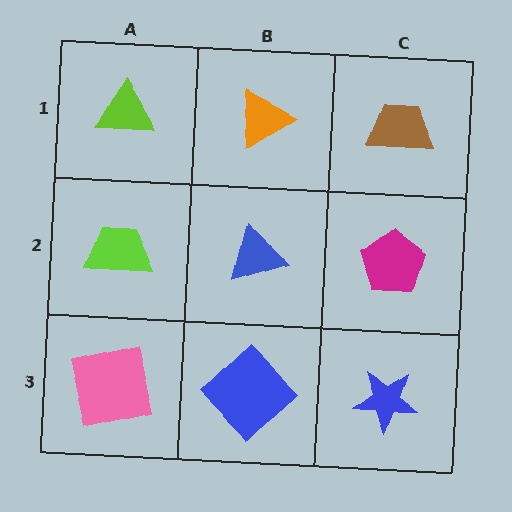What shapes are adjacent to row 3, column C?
A magenta pentagon (row 2, column C), a blue diamond (row 3, column B).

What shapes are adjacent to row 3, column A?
A lime trapezoid (row 2, column A), a blue diamond (row 3, column B).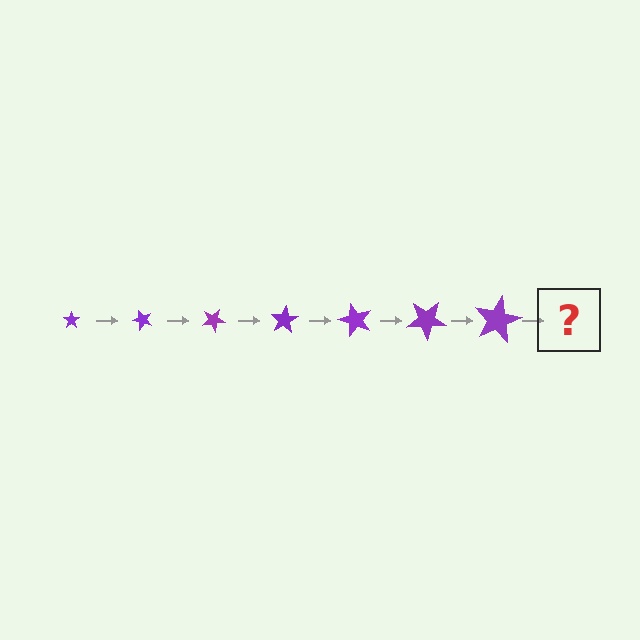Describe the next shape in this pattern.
It should be a star, larger than the previous one and rotated 350 degrees from the start.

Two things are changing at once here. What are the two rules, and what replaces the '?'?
The two rules are that the star grows larger each step and it rotates 50 degrees each step. The '?' should be a star, larger than the previous one and rotated 350 degrees from the start.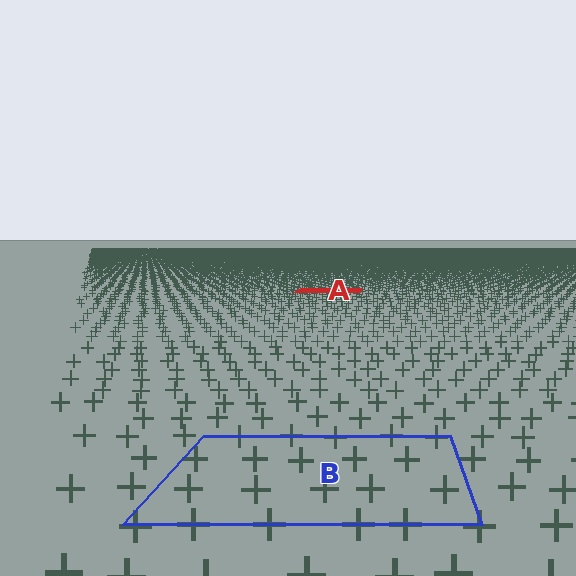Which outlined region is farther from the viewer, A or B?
Region A is farther from the viewer — the texture elements inside it appear smaller and more densely packed.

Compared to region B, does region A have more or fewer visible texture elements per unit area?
Region A has more texture elements per unit area — they are packed more densely because it is farther away.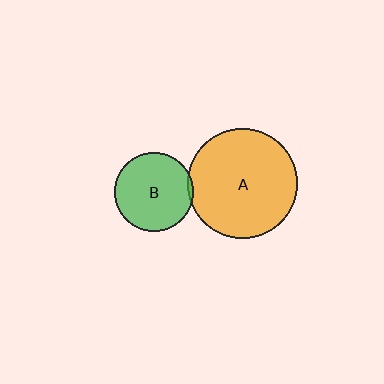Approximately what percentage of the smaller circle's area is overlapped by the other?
Approximately 5%.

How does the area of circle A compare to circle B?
Approximately 2.0 times.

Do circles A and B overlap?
Yes.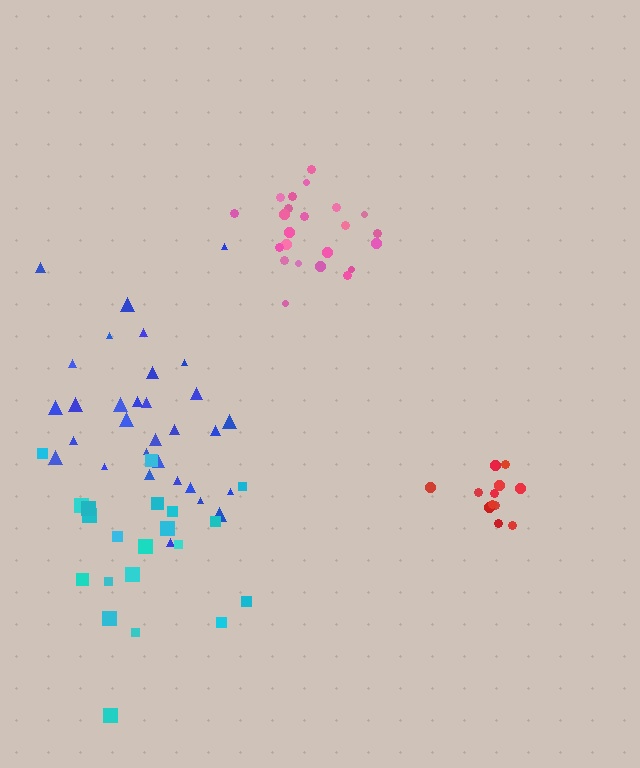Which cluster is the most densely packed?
Red.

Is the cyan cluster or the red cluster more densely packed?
Red.